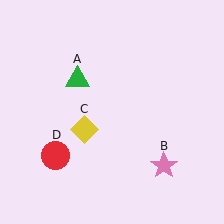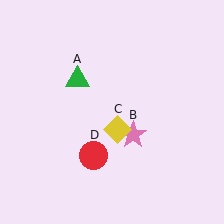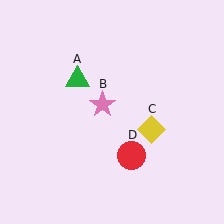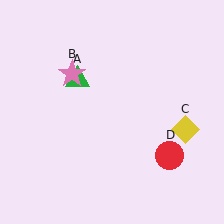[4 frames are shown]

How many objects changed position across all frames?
3 objects changed position: pink star (object B), yellow diamond (object C), red circle (object D).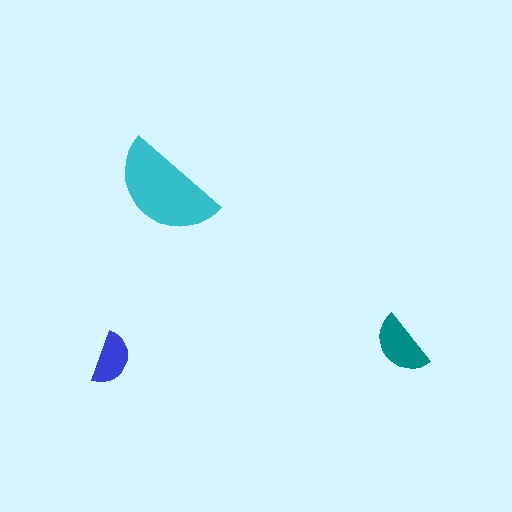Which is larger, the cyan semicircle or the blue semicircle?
The cyan one.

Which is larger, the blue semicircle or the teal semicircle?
The teal one.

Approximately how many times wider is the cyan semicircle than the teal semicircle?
About 2 times wider.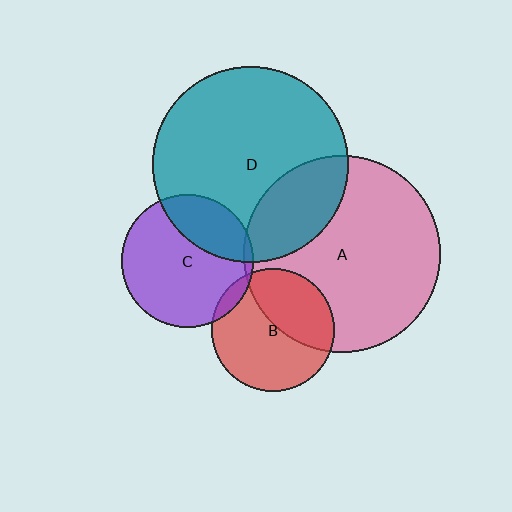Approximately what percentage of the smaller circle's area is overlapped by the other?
Approximately 5%.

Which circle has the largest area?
Circle A (pink).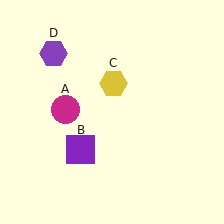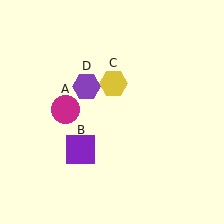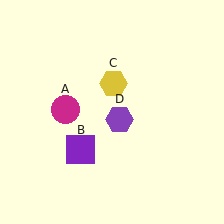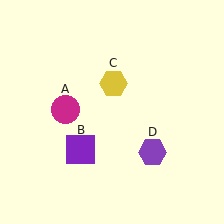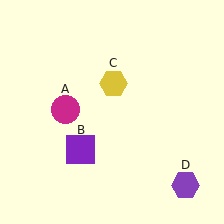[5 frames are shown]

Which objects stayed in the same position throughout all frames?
Magenta circle (object A) and purple square (object B) and yellow hexagon (object C) remained stationary.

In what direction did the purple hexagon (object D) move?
The purple hexagon (object D) moved down and to the right.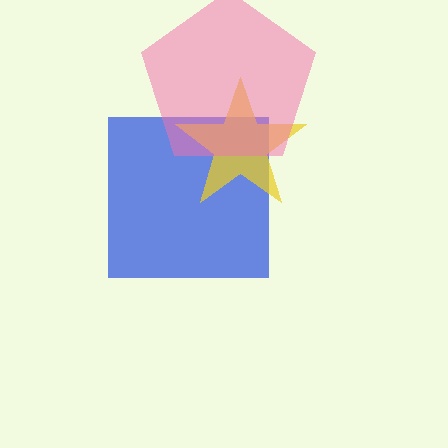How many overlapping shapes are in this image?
There are 3 overlapping shapes in the image.